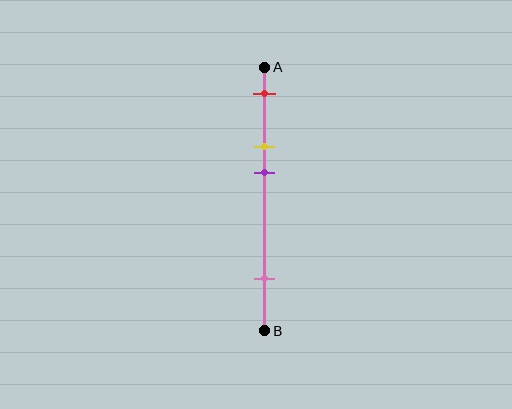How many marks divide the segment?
There are 4 marks dividing the segment.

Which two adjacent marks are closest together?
The yellow and purple marks are the closest adjacent pair.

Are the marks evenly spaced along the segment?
No, the marks are not evenly spaced.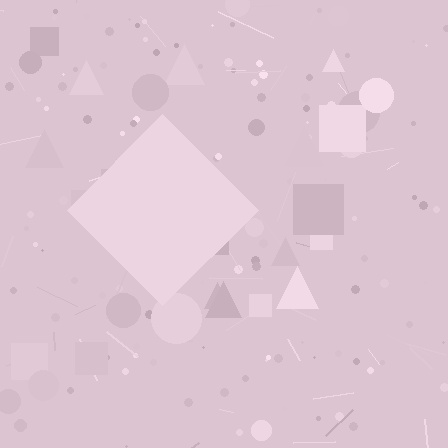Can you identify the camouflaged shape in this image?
The camouflaged shape is a diamond.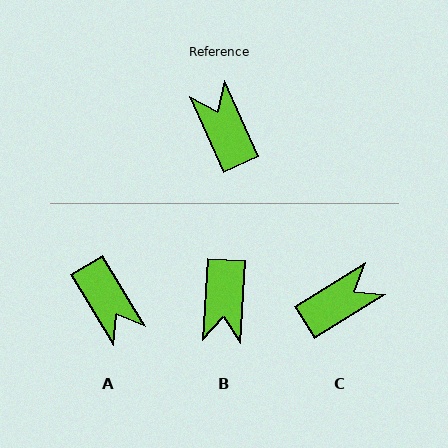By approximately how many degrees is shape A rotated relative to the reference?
Approximately 173 degrees clockwise.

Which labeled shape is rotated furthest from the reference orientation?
A, about 173 degrees away.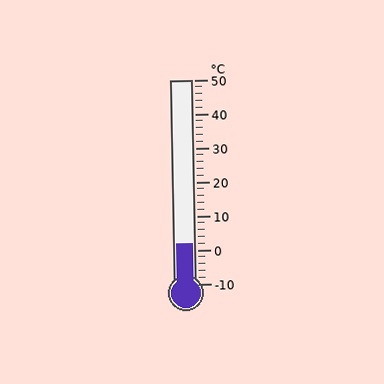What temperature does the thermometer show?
The thermometer shows approximately 2°C.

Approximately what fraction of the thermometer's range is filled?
The thermometer is filled to approximately 20% of its range.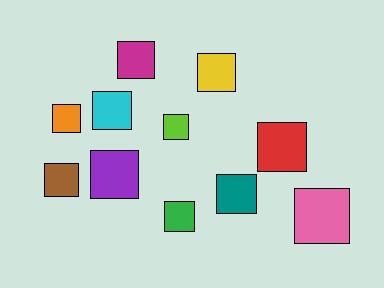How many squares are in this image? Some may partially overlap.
There are 11 squares.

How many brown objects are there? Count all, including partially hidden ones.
There is 1 brown object.